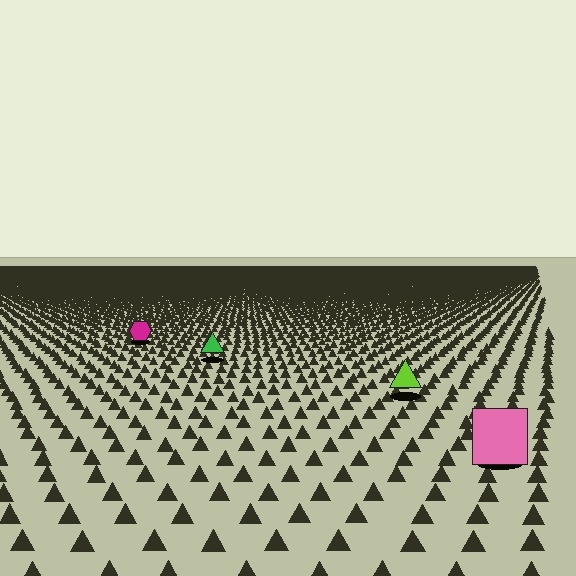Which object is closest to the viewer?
The pink square is closest. The texture marks near it are larger and more spread out.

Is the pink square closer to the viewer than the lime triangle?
Yes. The pink square is closer — you can tell from the texture gradient: the ground texture is coarser near it.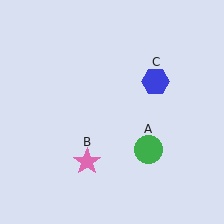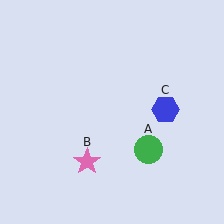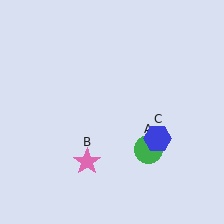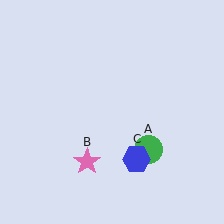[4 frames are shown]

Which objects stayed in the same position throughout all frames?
Green circle (object A) and pink star (object B) remained stationary.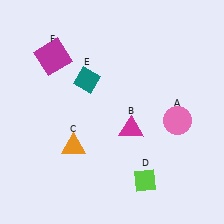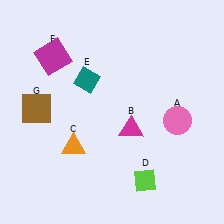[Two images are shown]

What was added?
A brown square (G) was added in Image 2.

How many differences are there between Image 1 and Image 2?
There is 1 difference between the two images.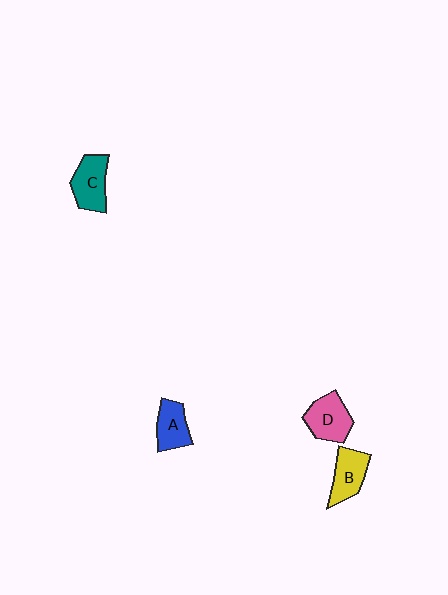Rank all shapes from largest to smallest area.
From largest to smallest: D (pink), C (teal), B (yellow), A (blue).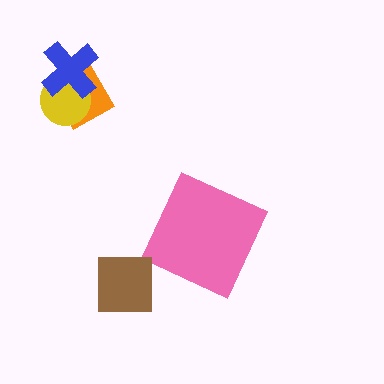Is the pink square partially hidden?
No, no other shape covers it.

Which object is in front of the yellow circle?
The blue cross is in front of the yellow circle.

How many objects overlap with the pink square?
0 objects overlap with the pink square.